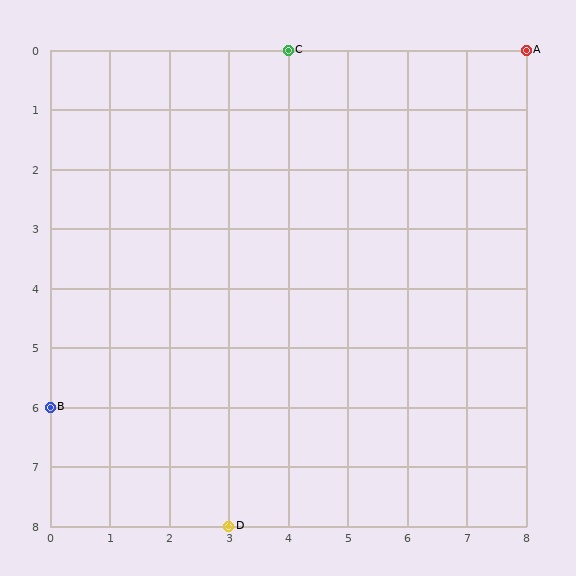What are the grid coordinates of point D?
Point D is at grid coordinates (3, 8).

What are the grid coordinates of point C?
Point C is at grid coordinates (4, 0).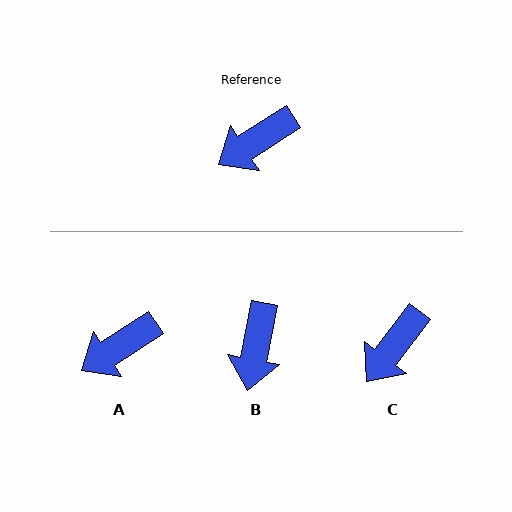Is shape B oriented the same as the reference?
No, it is off by about 46 degrees.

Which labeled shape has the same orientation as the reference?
A.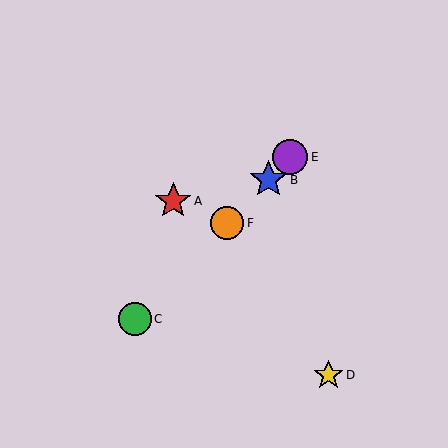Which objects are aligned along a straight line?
Objects B, C, E, F are aligned along a straight line.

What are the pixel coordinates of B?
Object B is at (269, 180).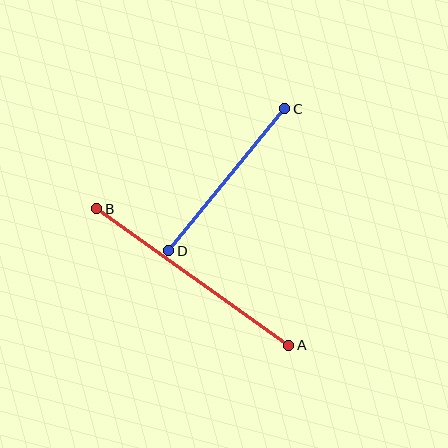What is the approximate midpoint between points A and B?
The midpoint is at approximately (193, 277) pixels.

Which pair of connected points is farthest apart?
Points A and B are farthest apart.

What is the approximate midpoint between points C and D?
The midpoint is at approximately (227, 180) pixels.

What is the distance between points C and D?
The distance is approximately 184 pixels.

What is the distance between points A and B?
The distance is approximately 236 pixels.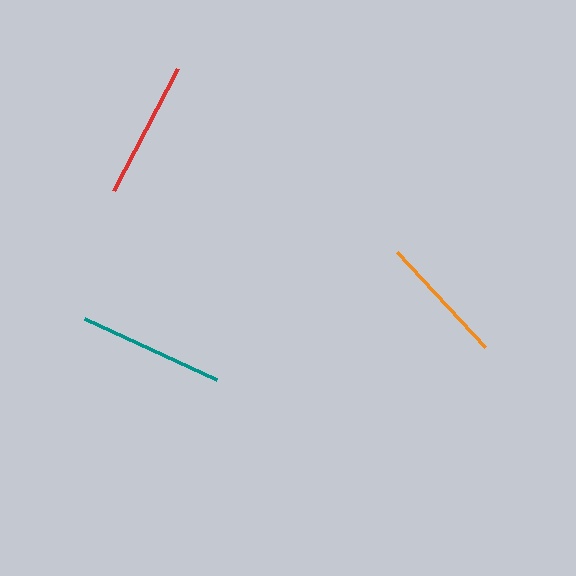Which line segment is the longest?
The teal line is the longest at approximately 146 pixels.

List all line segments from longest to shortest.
From longest to shortest: teal, red, orange.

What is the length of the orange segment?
The orange segment is approximately 129 pixels long.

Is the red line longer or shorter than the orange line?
The red line is longer than the orange line.